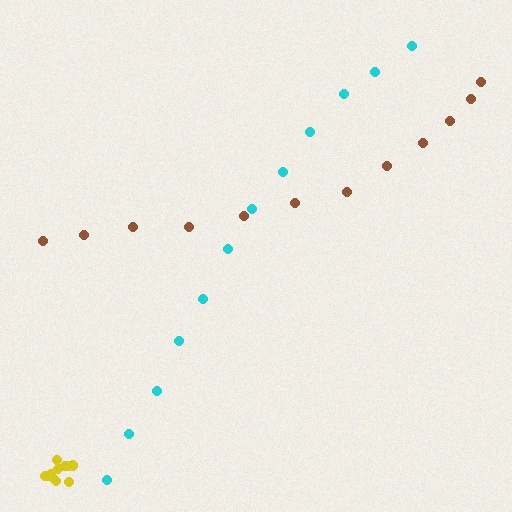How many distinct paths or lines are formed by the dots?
There are 3 distinct paths.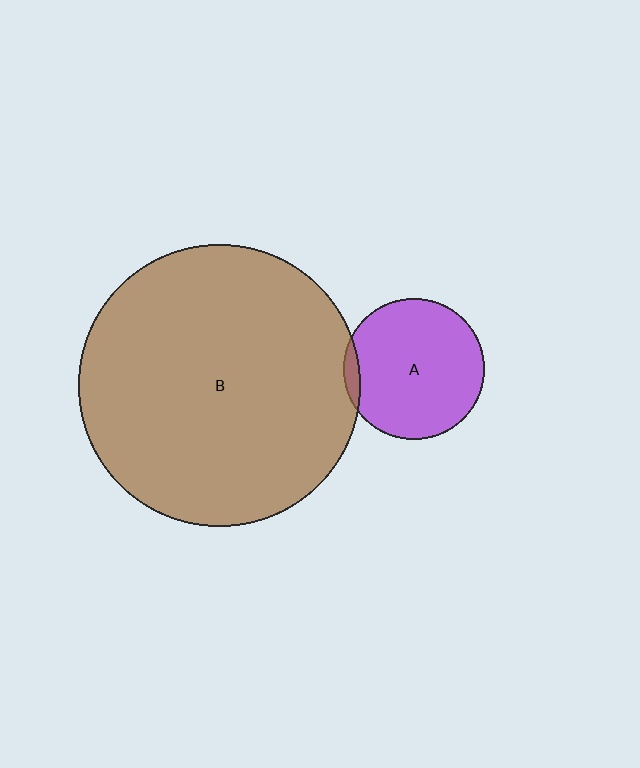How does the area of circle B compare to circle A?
Approximately 4.0 times.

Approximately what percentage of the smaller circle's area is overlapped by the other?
Approximately 5%.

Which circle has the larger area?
Circle B (brown).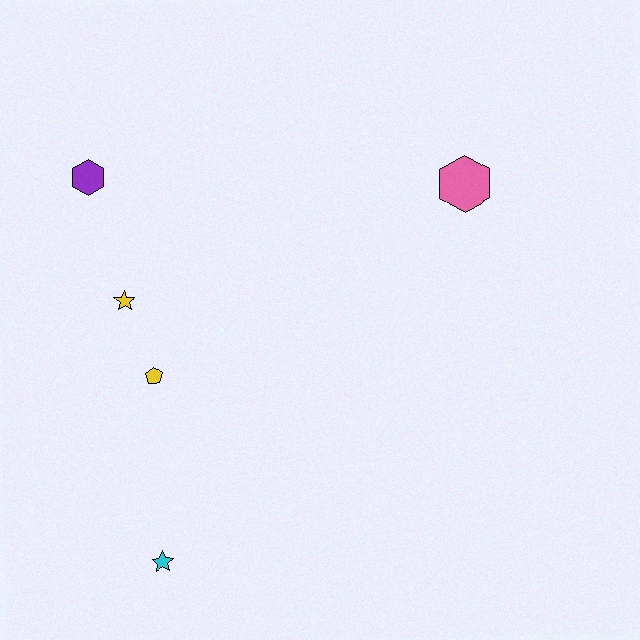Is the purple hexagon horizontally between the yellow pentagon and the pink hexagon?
No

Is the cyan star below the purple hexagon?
Yes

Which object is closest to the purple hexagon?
The yellow star is closest to the purple hexagon.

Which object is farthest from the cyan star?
The pink hexagon is farthest from the cyan star.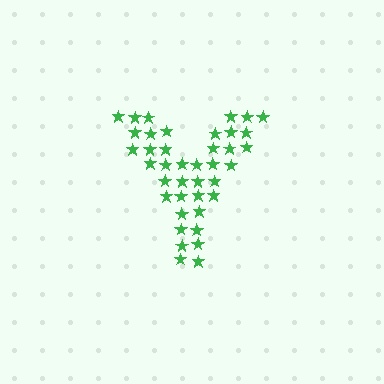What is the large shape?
The large shape is the letter Y.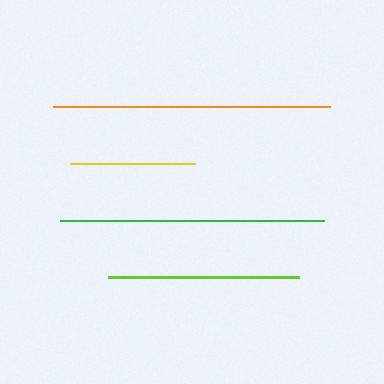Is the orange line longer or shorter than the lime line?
The orange line is longer than the lime line.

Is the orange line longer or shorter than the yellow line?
The orange line is longer than the yellow line.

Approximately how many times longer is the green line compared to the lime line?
The green line is approximately 1.4 times the length of the lime line.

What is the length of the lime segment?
The lime segment is approximately 191 pixels long.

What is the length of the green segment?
The green segment is approximately 264 pixels long.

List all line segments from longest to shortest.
From longest to shortest: orange, green, lime, yellow.